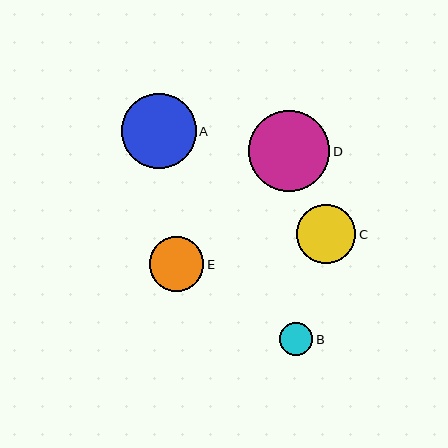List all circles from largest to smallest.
From largest to smallest: D, A, C, E, B.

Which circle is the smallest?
Circle B is the smallest with a size of approximately 33 pixels.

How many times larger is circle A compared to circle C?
Circle A is approximately 1.2 times the size of circle C.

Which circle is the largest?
Circle D is the largest with a size of approximately 81 pixels.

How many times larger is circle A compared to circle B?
Circle A is approximately 2.3 times the size of circle B.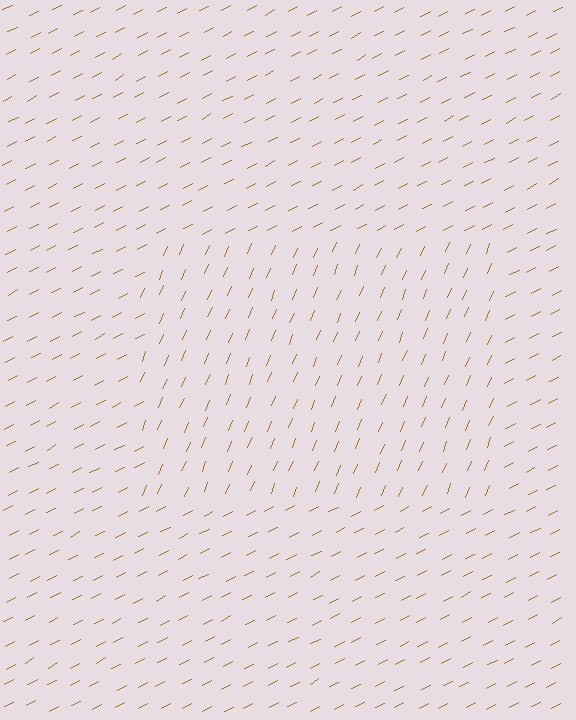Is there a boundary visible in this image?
Yes, there is a texture boundary formed by a change in line orientation.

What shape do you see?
I see a rectangle.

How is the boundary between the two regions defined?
The boundary is defined purely by a change in line orientation (approximately 39 degrees difference). All lines are the same color and thickness.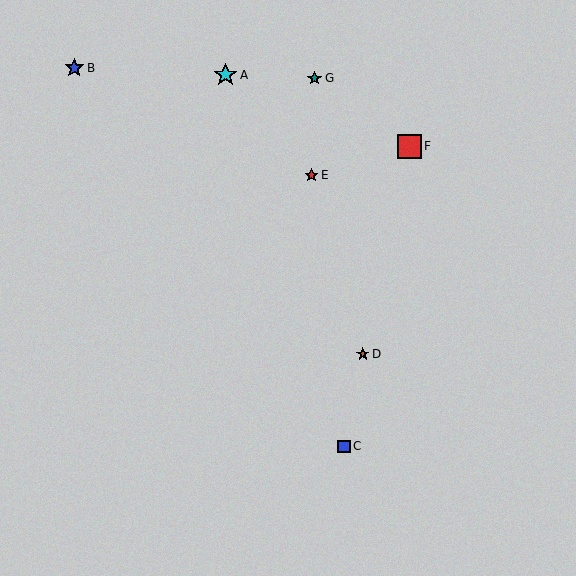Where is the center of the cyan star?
The center of the cyan star is at (226, 75).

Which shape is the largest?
The red square (labeled F) is the largest.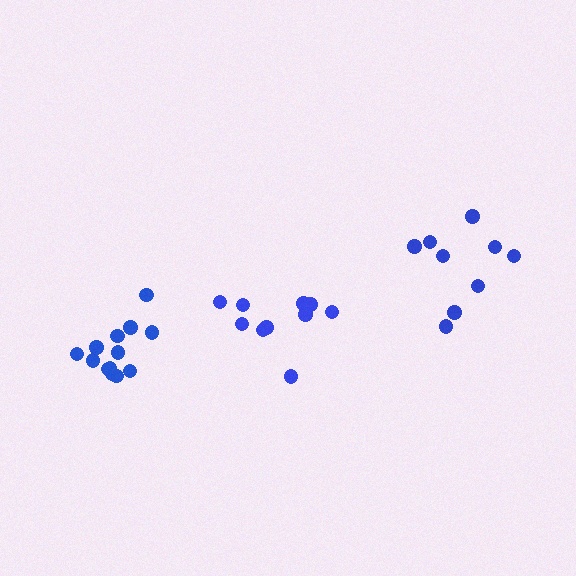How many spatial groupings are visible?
There are 3 spatial groupings.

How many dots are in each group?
Group 1: 13 dots, Group 2: 9 dots, Group 3: 10 dots (32 total).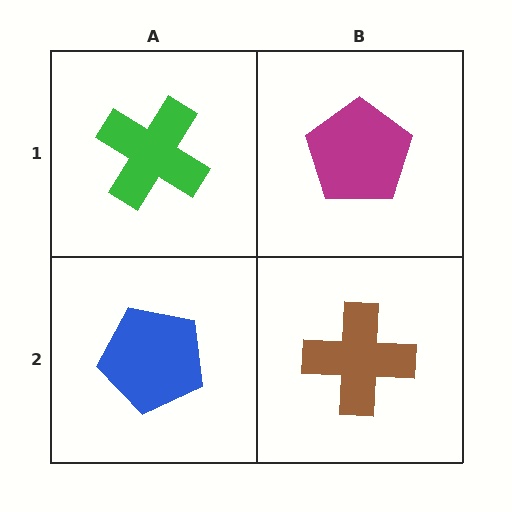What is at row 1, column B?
A magenta pentagon.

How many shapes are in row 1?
2 shapes.